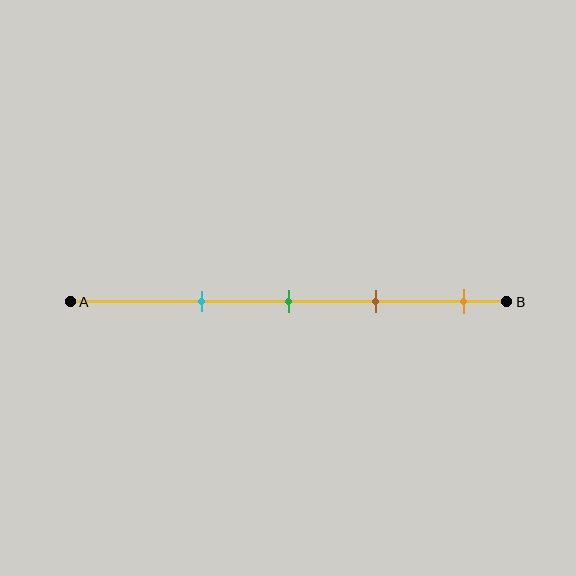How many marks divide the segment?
There are 4 marks dividing the segment.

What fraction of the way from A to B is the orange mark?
The orange mark is approximately 90% (0.9) of the way from A to B.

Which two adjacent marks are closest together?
The green and brown marks are the closest adjacent pair.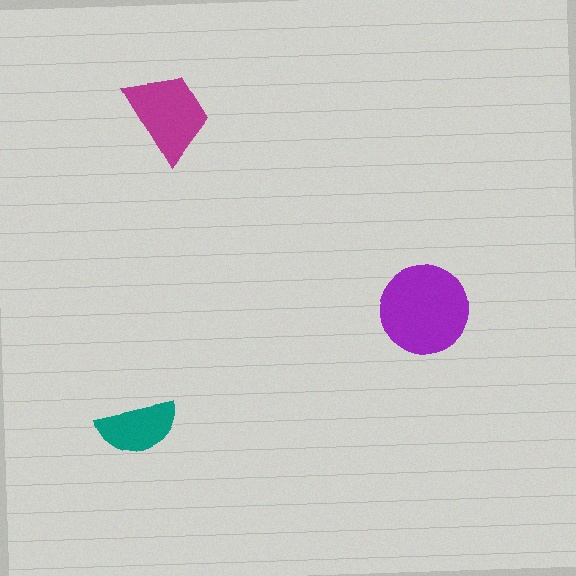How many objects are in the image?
There are 3 objects in the image.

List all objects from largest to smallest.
The purple circle, the magenta trapezoid, the teal semicircle.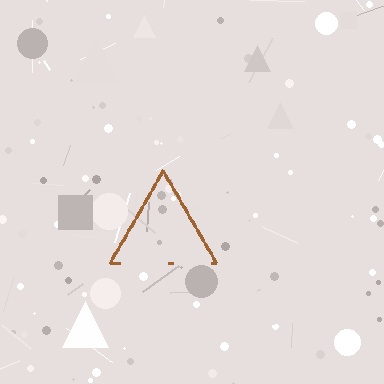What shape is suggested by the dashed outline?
The dashed outline suggests a triangle.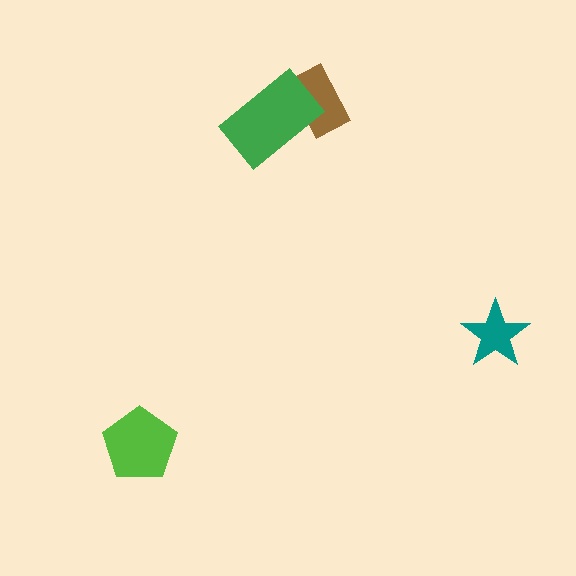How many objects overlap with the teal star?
0 objects overlap with the teal star.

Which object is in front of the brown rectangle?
The green rectangle is in front of the brown rectangle.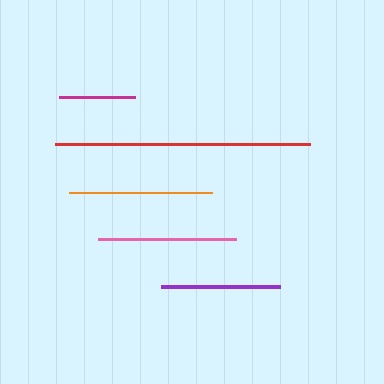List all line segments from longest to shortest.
From longest to shortest: red, orange, pink, purple, magenta.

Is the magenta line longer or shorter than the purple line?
The purple line is longer than the magenta line.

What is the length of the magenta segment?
The magenta segment is approximately 76 pixels long.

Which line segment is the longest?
The red line is the longest at approximately 256 pixels.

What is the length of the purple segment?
The purple segment is approximately 120 pixels long.